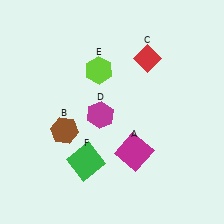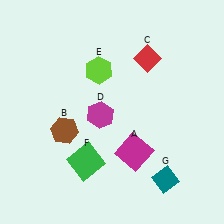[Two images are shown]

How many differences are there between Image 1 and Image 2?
There is 1 difference between the two images.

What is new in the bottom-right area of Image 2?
A teal diamond (G) was added in the bottom-right area of Image 2.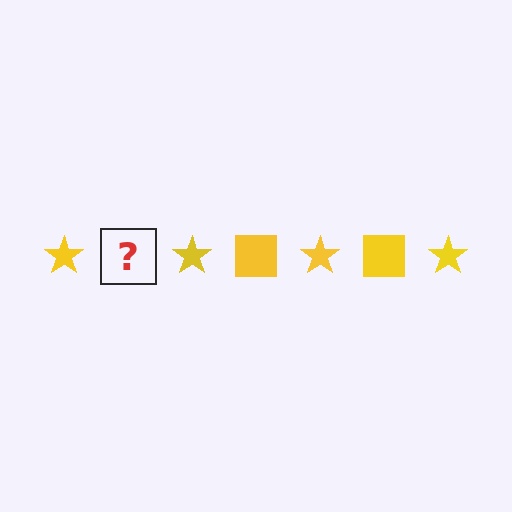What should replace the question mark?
The question mark should be replaced with a yellow square.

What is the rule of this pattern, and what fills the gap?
The rule is that the pattern cycles through star, square shapes in yellow. The gap should be filled with a yellow square.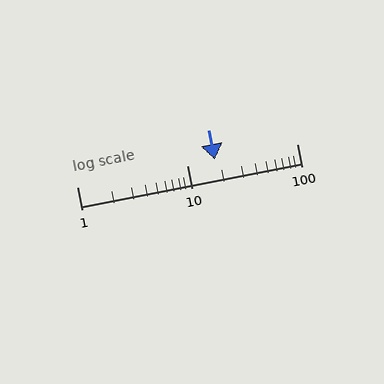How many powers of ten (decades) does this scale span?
The scale spans 2 decades, from 1 to 100.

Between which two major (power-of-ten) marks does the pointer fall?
The pointer is between 10 and 100.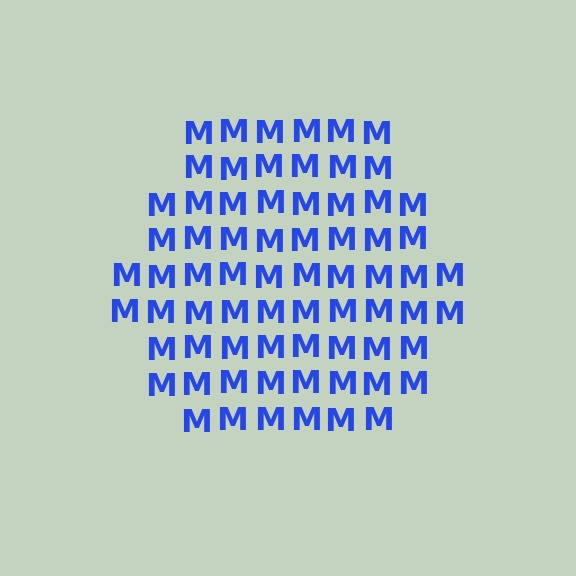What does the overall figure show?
The overall figure shows a hexagon.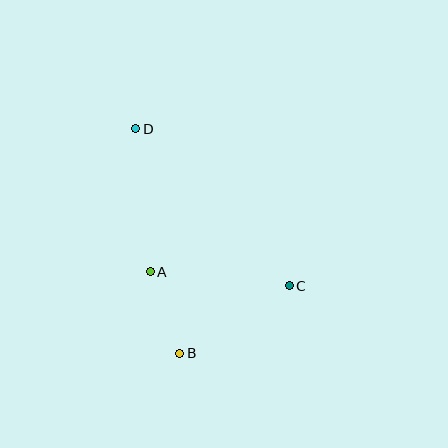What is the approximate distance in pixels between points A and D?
The distance between A and D is approximately 144 pixels.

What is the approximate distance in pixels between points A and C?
The distance between A and C is approximately 140 pixels.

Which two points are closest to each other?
Points A and B are closest to each other.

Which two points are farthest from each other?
Points B and D are farthest from each other.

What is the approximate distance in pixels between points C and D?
The distance between C and D is approximately 219 pixels.